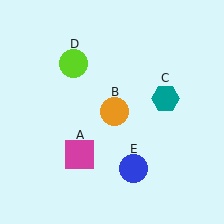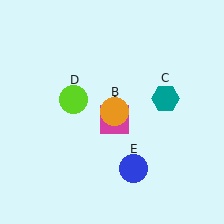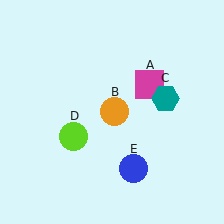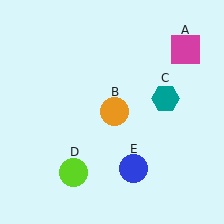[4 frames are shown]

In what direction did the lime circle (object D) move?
The lime circle (object D) moved down.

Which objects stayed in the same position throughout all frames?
Orange circle (object B) and teal hexagon (object C) and blue circle (object E) remained stationary.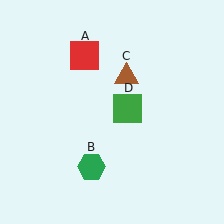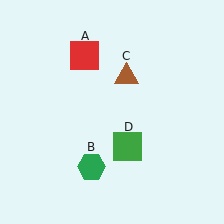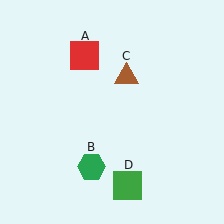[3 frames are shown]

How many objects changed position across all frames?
1 object changed position: green square (object D).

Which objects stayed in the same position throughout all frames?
Red square (object A) and green hexagon (object B) and brown triangle (object C) remained stationary.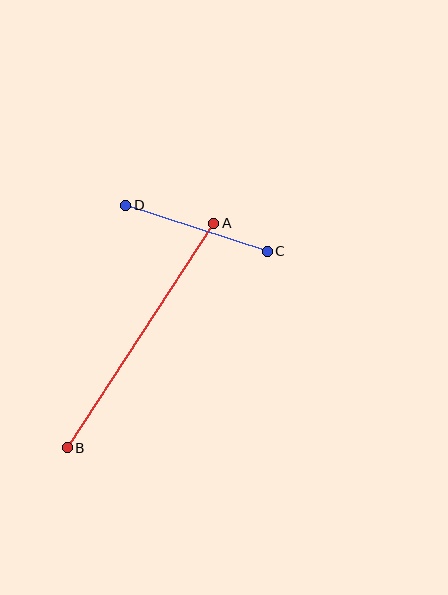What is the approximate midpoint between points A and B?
The midpoint is at approximately (140, 336) pixels.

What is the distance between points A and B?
The distance is approximately 269 pixels.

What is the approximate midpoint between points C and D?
The midpoint is at approximately (197, 228) pixels.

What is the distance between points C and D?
The distance is approximately 149 pixels.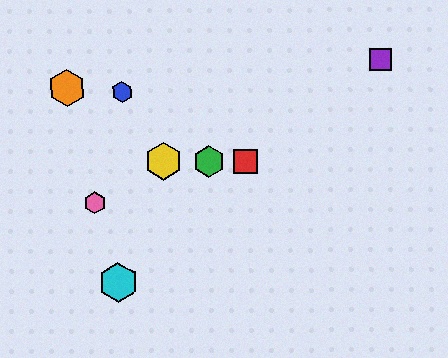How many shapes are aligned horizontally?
3 shapes (the red square, the green hexagon, the yellow hexagon) are aligned horizontally.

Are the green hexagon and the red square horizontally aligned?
Yes, both are at y≈161.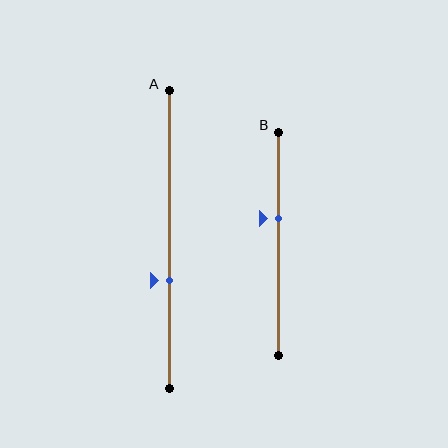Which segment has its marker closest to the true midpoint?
Segment B has its marker closest to the true midpoint.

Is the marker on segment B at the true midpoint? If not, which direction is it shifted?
No, the marker on segment B is shifted upward by about 11% of the segment length.